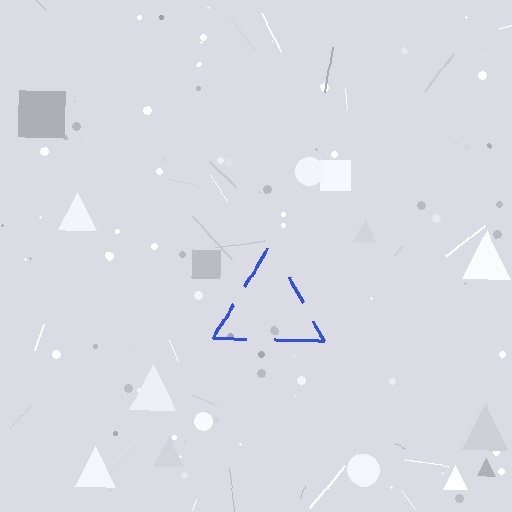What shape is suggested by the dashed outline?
The dashed outline suggests a triangle.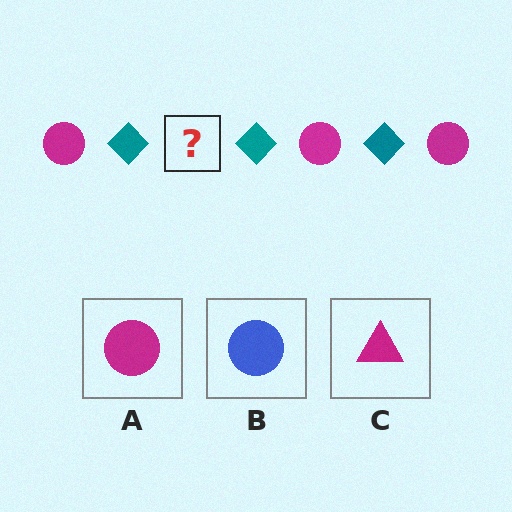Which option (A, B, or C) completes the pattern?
A.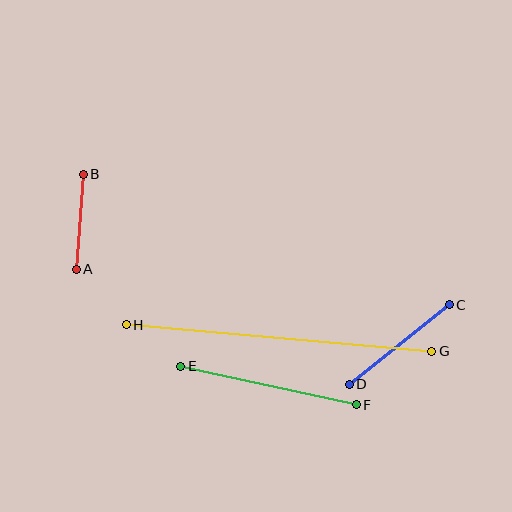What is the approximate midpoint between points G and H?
The midpoint is at approximately (279, 338) pixels.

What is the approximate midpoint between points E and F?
The midpoint is at approximately (268, 385) pixels.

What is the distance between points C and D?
The distance is approximately 127 pixels.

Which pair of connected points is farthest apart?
Points G and H are farthest apart.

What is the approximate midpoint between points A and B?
The midpoint is at approximately (80, 222) pixels.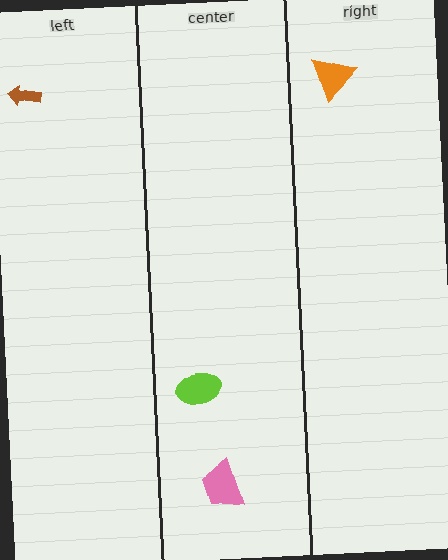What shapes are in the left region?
The brown arrow.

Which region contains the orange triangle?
The right region.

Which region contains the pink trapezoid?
The center region.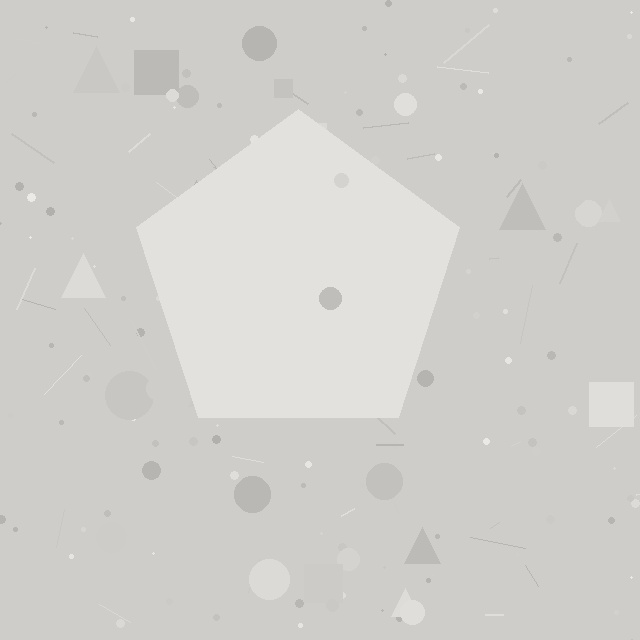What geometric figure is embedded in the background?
A pentagon is embedded in the background.